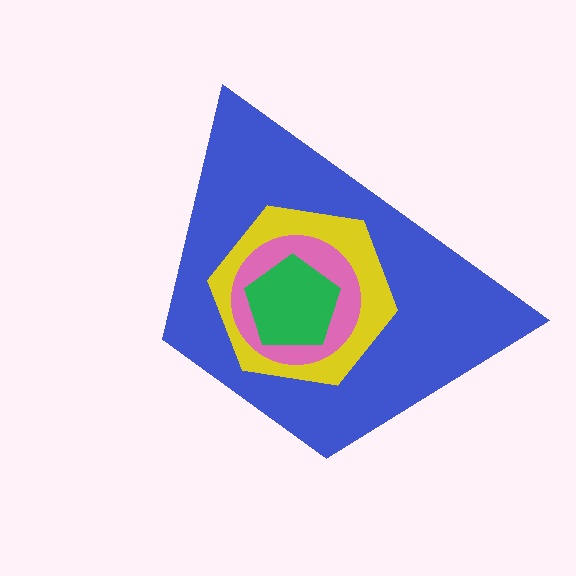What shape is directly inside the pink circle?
The green pentagon.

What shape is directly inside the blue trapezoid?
The yellow hexagon.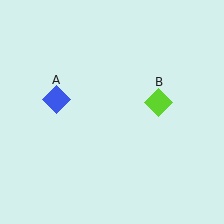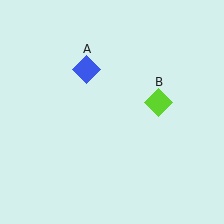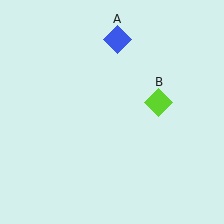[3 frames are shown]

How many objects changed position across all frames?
1 object changed position: blue diamond (object A).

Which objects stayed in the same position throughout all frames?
Lime diamond (object B) remained stationary.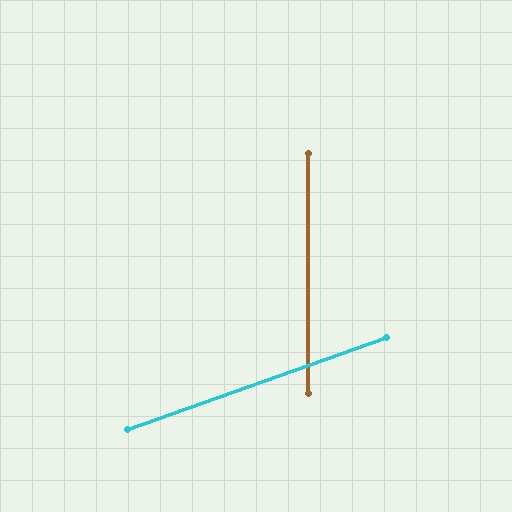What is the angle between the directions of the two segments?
Approximately 70 degrees.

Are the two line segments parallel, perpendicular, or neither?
Neither parallel nor perpendicular — they differ by about 70°.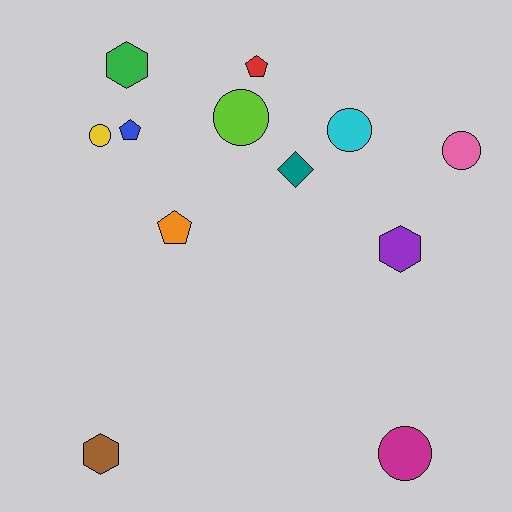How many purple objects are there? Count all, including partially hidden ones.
There is 1 purple object.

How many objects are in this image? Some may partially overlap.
There are 12 objects.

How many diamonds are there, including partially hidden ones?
There is 1 diamond.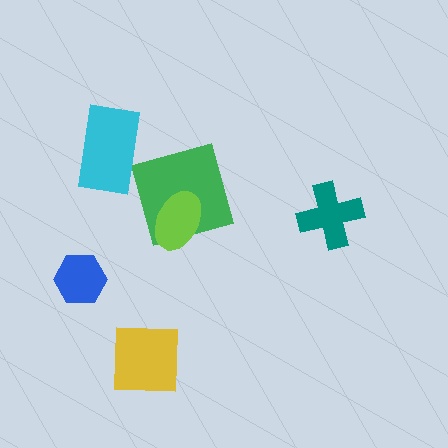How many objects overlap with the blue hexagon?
0 objects overlap with the blue hexagon.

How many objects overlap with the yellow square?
0 objects overlap with the yellow square.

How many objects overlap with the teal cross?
0 objects overlap with the teal cross.